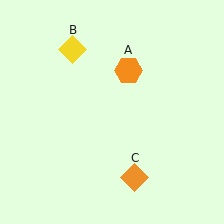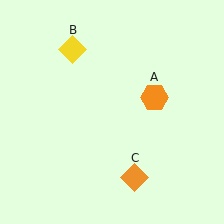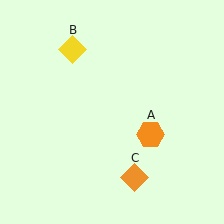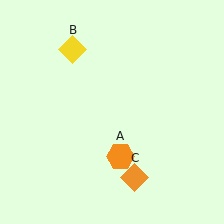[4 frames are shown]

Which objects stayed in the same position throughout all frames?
Yellow diamond (object B) and orange diamond (object C) remained stationary.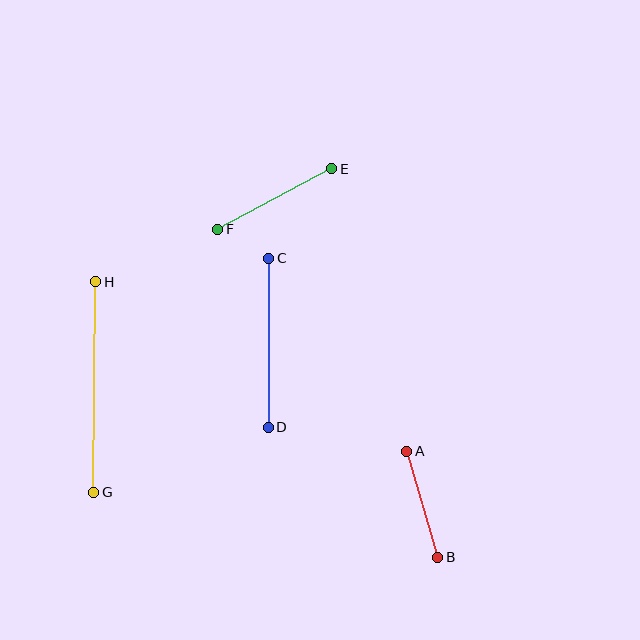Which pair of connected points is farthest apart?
Points G and H are farthest apart.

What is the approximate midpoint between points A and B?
The midpoint is at approximately (422, 504) pixels.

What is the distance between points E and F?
The distance is approximately 129 pixels.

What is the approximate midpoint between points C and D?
The midpoint is at approximately (268, 343) pixels.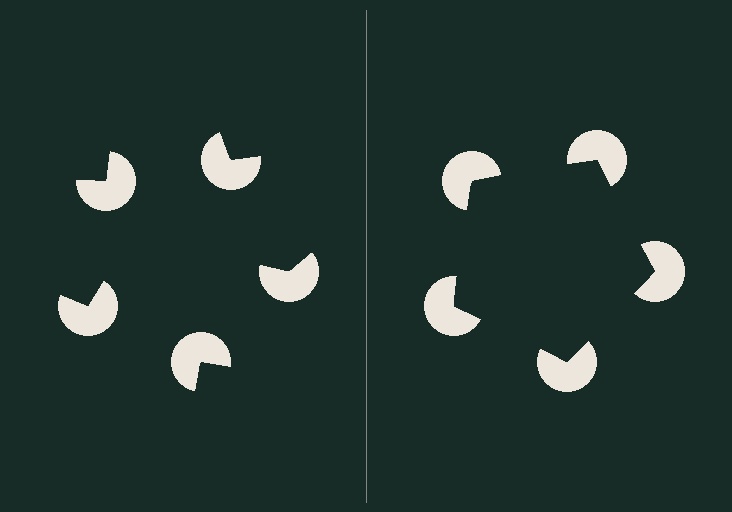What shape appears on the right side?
An illusory pentagon.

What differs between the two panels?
The pac-man discs are positioned identically on both sides; only the wedge orientations differ. On the right they align to a pentagon; on the left they are misaligned.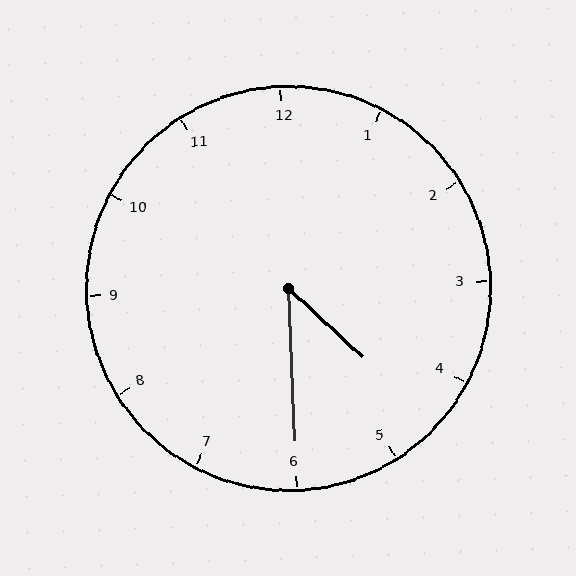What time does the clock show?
4:30.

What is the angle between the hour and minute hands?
Approximately 45 degrees.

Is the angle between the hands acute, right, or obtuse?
It is acute.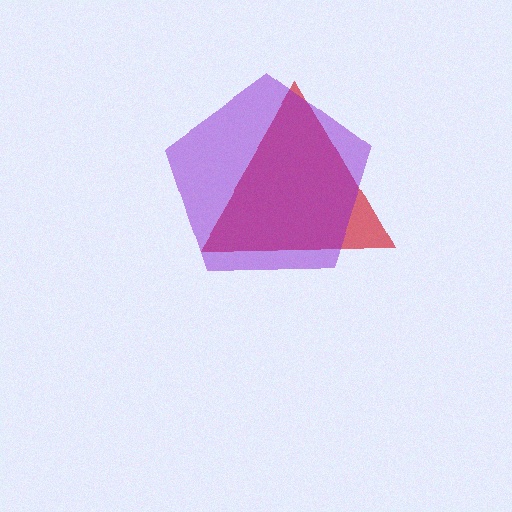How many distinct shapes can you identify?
There are 2 distinct shapes: a red triangle, a purple pentagon.